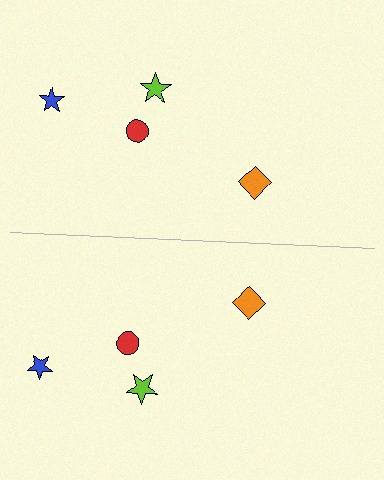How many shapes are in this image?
There are 8 shapes in this image.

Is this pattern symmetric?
Yes, this pattern has bilateral (reflection) symmetry.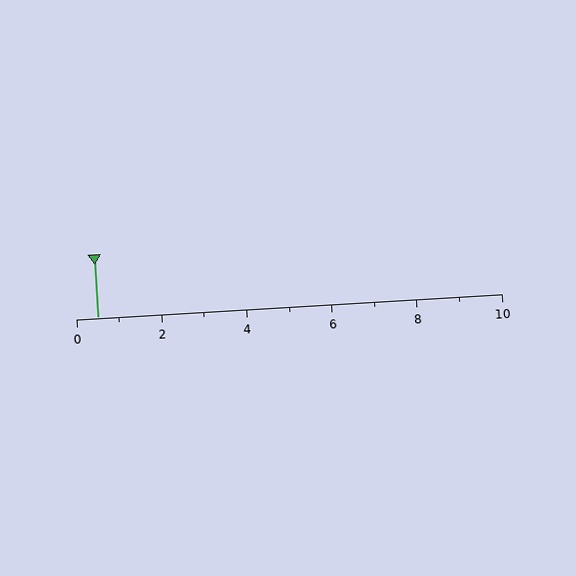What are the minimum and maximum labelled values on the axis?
The axis runs from 0 to 10.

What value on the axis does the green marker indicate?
The marker indicates approximately 0.5.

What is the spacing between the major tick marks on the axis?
The major ticks are spaced 2 apart.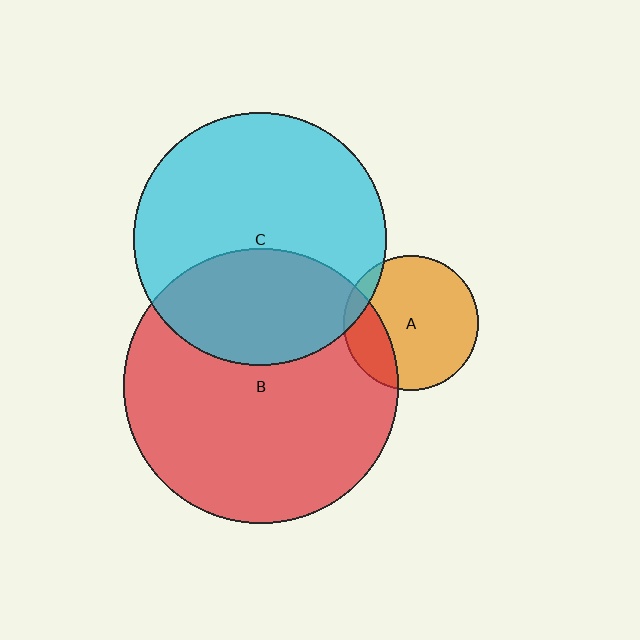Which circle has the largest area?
Circle B (red).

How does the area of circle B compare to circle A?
Approximately 4.2 times.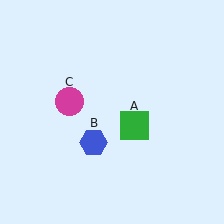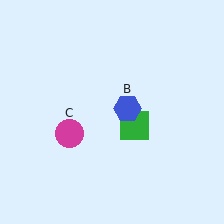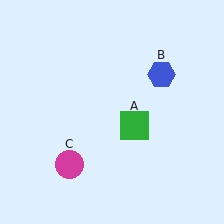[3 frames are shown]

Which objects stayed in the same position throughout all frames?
Green square (object A) remained stationary.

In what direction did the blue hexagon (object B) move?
The blue hexagon (object B) moved up and to the right.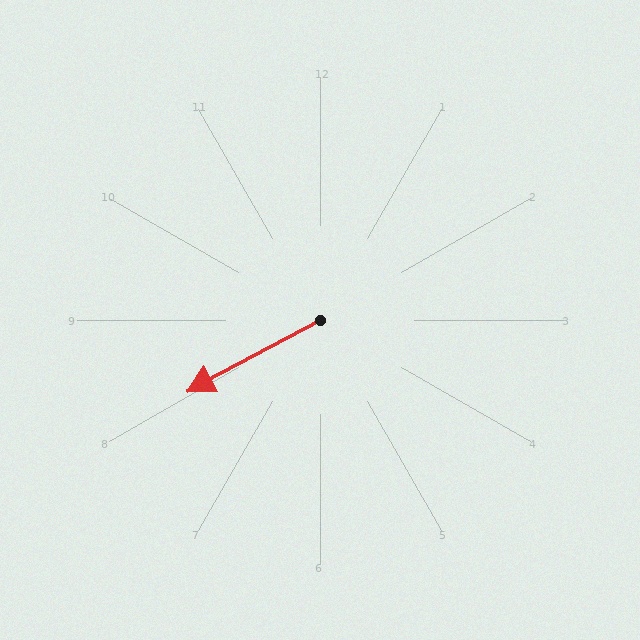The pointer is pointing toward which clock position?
Roughly 8 o'clock.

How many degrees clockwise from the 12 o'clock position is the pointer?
Approximately 242 degrees.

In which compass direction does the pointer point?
Southwest.